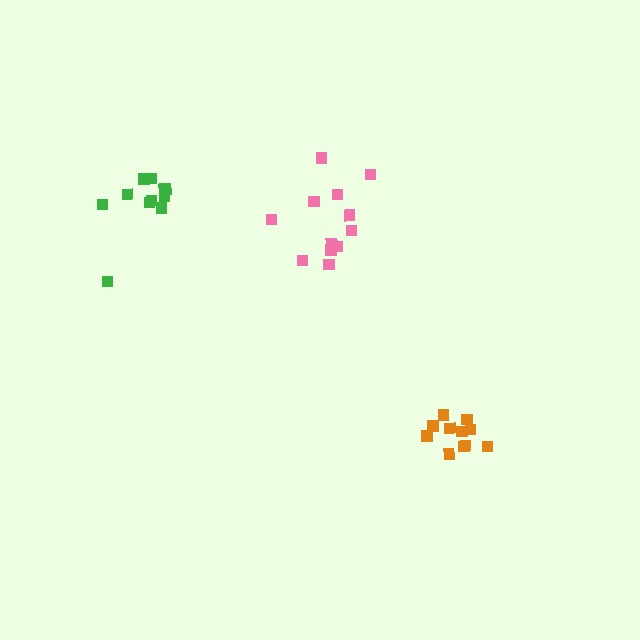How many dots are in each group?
Group 1: 11 dots, Group 2: 11 dots, Group 3: 12 dots (34 total).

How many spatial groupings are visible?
There are 3 spatial groupings.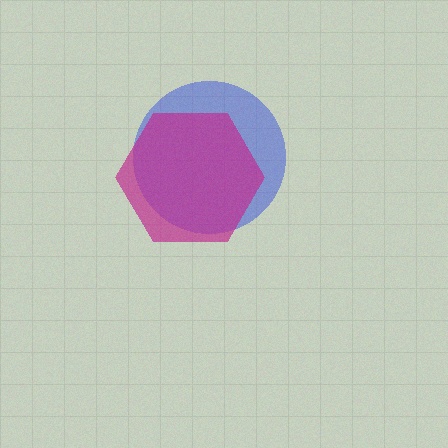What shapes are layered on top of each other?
The layered shapes are: a blue circle, a magenta hexagon.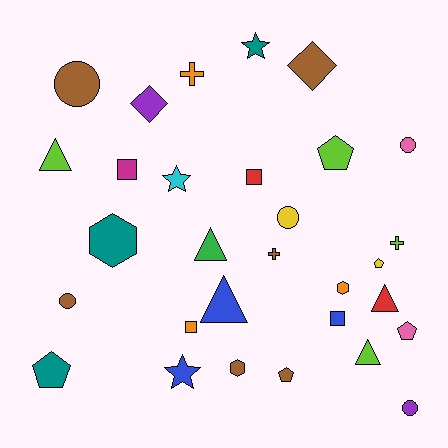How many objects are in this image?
There are 30 objects.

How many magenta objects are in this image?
There is 1 magenta object.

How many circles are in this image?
There are 5 circles.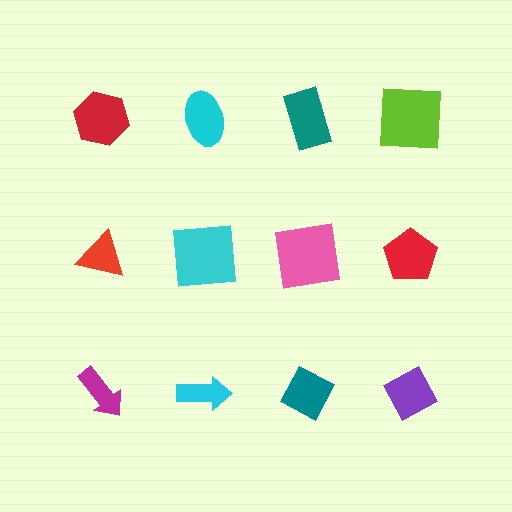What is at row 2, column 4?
A red pentagon.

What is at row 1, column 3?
A teal rectangle.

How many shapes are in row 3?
4 shapes.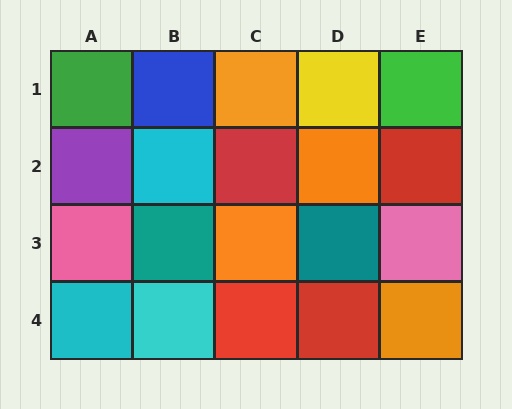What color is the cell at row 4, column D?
Red.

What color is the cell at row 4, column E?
Orange.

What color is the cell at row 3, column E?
Pink.